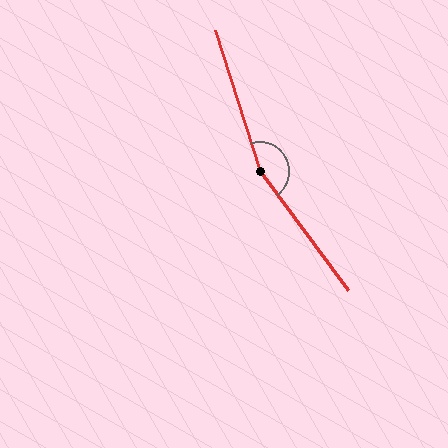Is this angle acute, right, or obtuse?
It is obtuse.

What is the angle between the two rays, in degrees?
Approximately 161 degrees.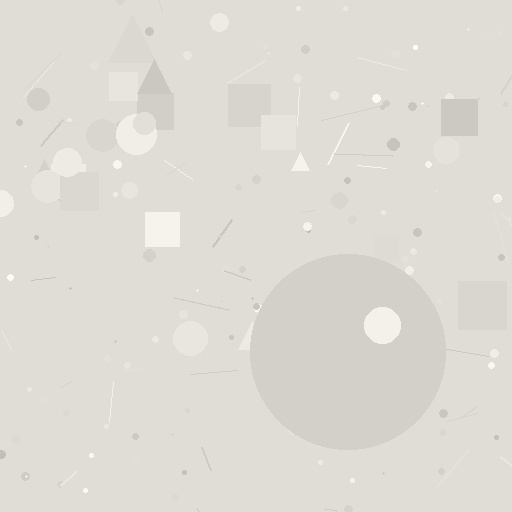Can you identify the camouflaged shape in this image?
The camouflaged shape is a circle.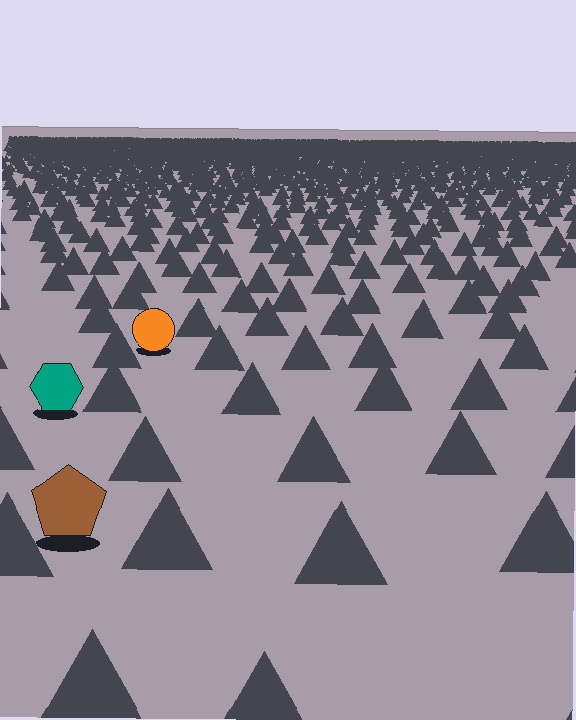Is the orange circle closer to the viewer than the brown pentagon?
No. The brown pentagon is closer — you can tell from the texture gradient: the ground texture is coarser near it.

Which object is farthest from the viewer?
The orange circle is farthest from the viewer. It appears smaller and the ground texture around it is denser.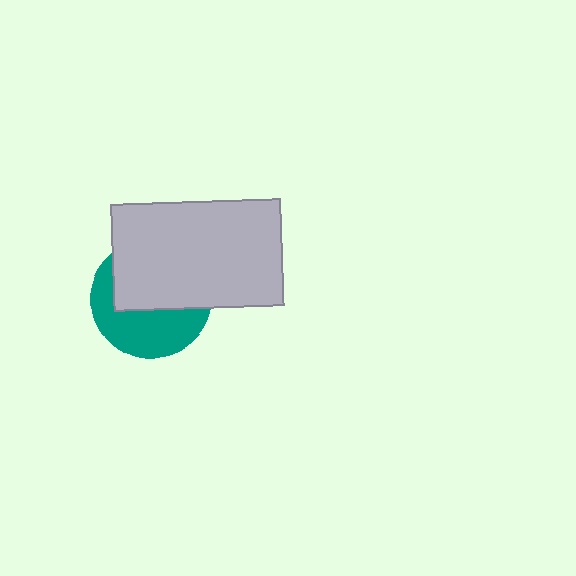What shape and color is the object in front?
The object in front is a light gray rectangle.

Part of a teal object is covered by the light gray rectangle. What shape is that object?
It is a circle.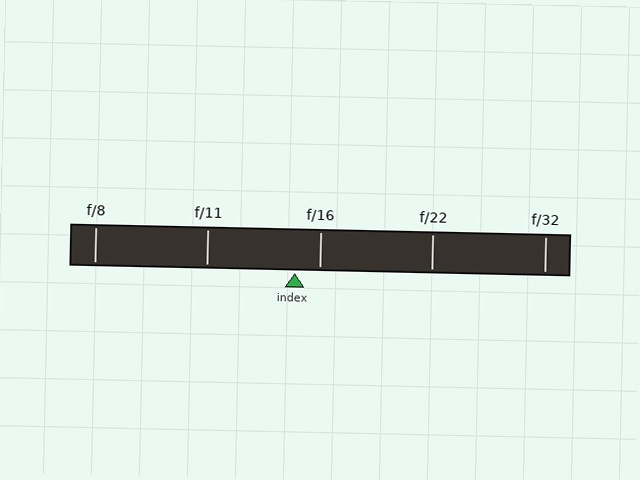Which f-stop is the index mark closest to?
The index mark is closest to f/16.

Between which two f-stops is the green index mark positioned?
The index mark is between f/11 and f/16.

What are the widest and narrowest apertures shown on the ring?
The widest aperture shown is f/8 and the narrowest is f/32.